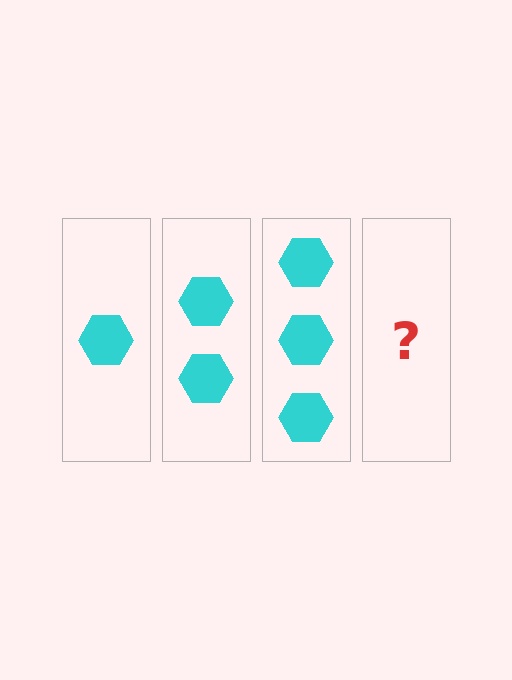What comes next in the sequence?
The next element should be 4 hexagons.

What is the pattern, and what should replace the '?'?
The pattern is that each step adds one more hexagon. The '?' should be 4 hexagons.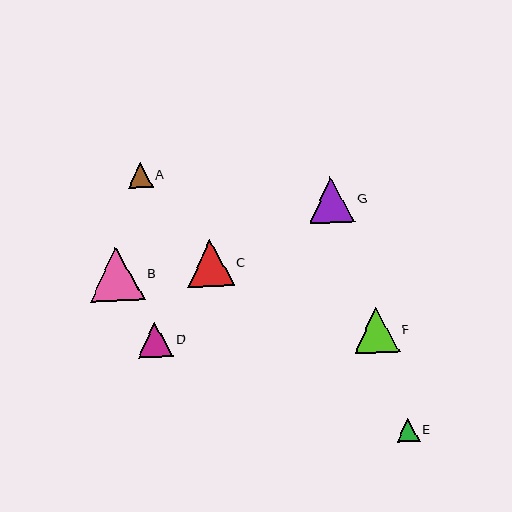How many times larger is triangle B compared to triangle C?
Triangle B is approximately 1.2 times the size of triangle C.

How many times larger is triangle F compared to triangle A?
Triangle F is approximately 1.8 times the size of triangle A.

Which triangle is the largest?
Triangle B is the largest with a size of approximately 54 pixels.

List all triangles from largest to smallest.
From largest to smallest: B, C, G, F, D, A, E.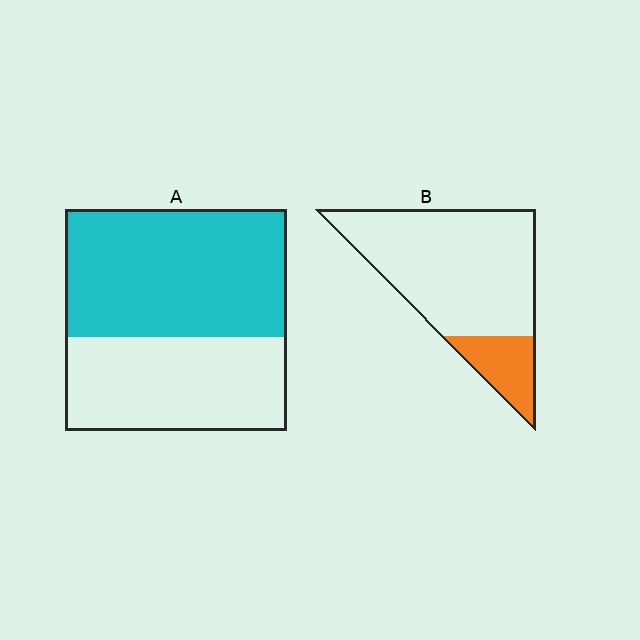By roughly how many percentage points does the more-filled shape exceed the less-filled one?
By roughly 40 percentage points (A over B).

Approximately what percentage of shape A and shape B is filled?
A is approximately 60% and B is approximately 20%.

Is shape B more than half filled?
No.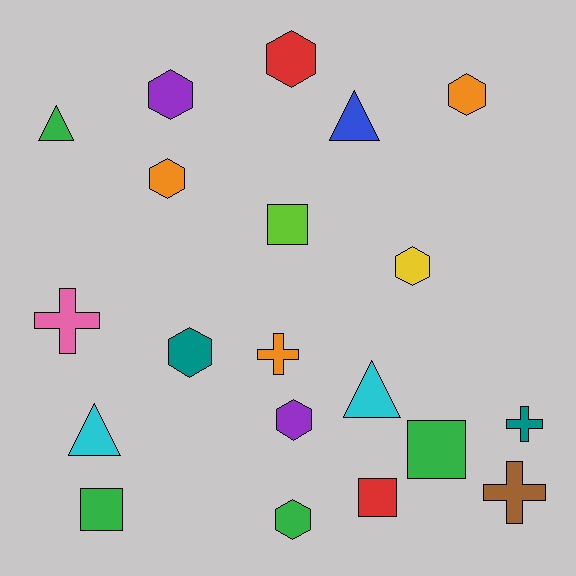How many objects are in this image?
There are 20 objects.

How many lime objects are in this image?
There is 1 lime object.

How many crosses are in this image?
There are 4 crosses.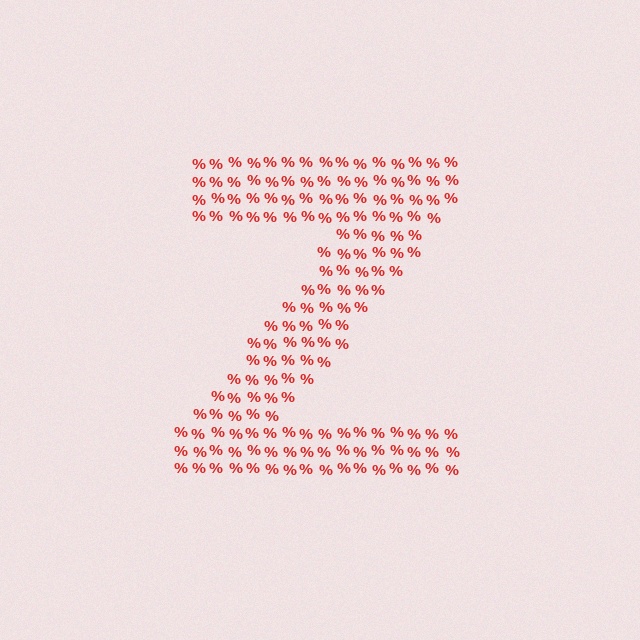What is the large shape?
The large shape is the letter Z.